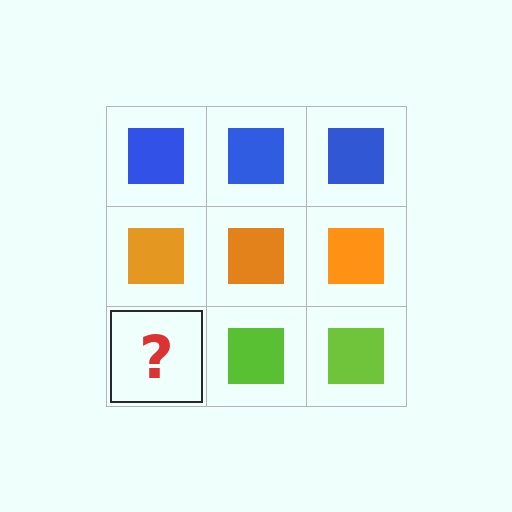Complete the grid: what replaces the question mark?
The question mark should be replaced with a lime square.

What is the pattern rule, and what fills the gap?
The rule is that each row has a consistent color. The gap should be filled with a lime square.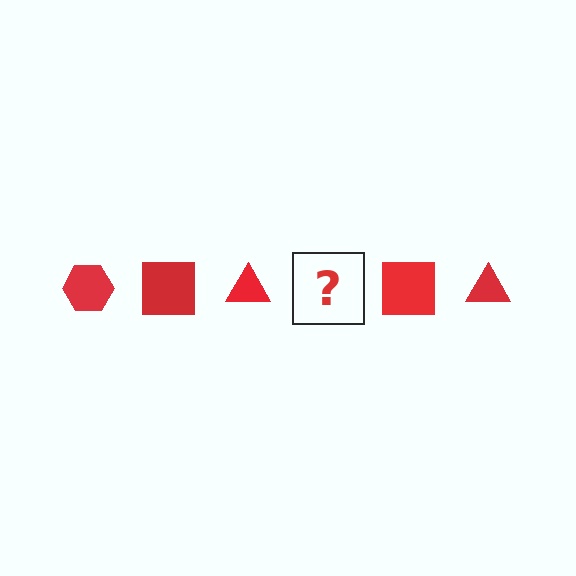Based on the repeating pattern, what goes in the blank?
The blank should be a red hexagon.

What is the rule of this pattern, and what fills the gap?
The rule is that the pattern cycles through hexagon, square, triangle shapes in red. The gap should be filled with a red hexagon.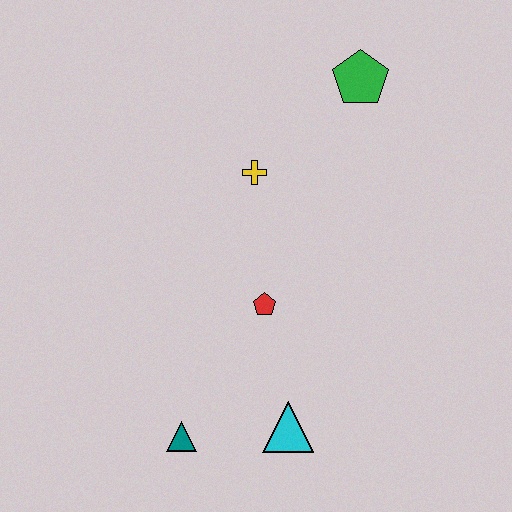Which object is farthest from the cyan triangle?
The green pentagon is farthest from the cyan triangle.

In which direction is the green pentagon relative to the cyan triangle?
The green pentagon is above the cyan triangle.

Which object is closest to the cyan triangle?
The teal triangle is closest to the cyan triangle.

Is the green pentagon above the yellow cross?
Yes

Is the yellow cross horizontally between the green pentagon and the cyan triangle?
No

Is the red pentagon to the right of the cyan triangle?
No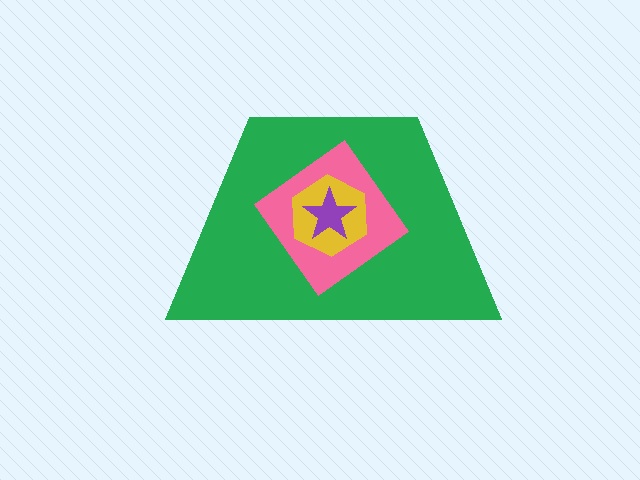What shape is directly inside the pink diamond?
The yellow hexagon.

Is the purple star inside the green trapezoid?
Yes.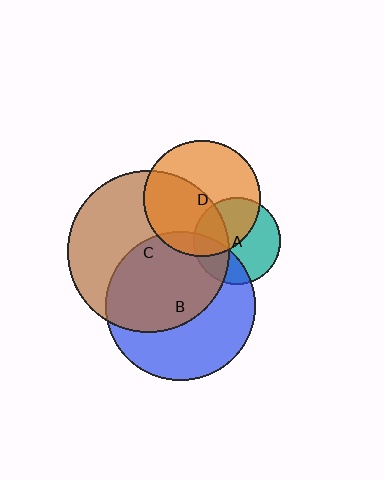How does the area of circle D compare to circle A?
Approximately 1.8 times.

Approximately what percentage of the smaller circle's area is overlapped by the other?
Approximately 10%.